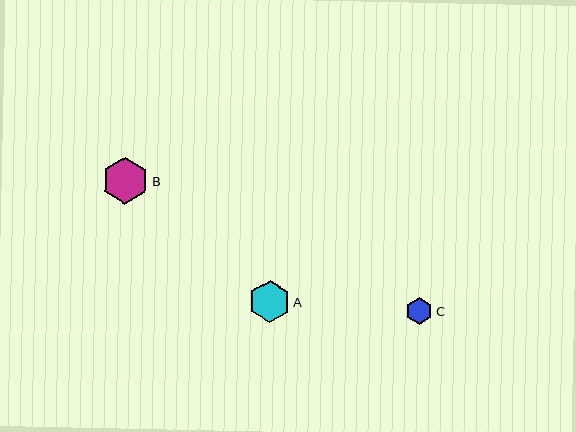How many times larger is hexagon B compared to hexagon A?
Hexagon B is approximately 1.1 times the size of hexagon A.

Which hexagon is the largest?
Hexagon B is the largest with a size of approximately 47 pixels.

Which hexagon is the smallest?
Hexagon C is the smallest with a size of approximately 27 pixels.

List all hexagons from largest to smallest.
From largest to smallest: B, A, C.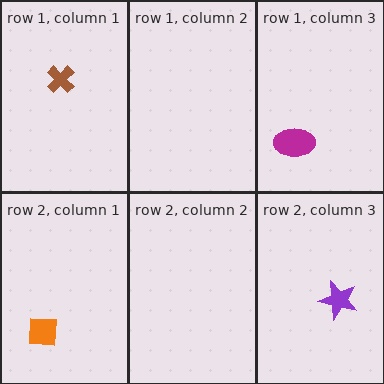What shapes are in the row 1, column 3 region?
The magenta ellipse.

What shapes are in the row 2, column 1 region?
The orange square.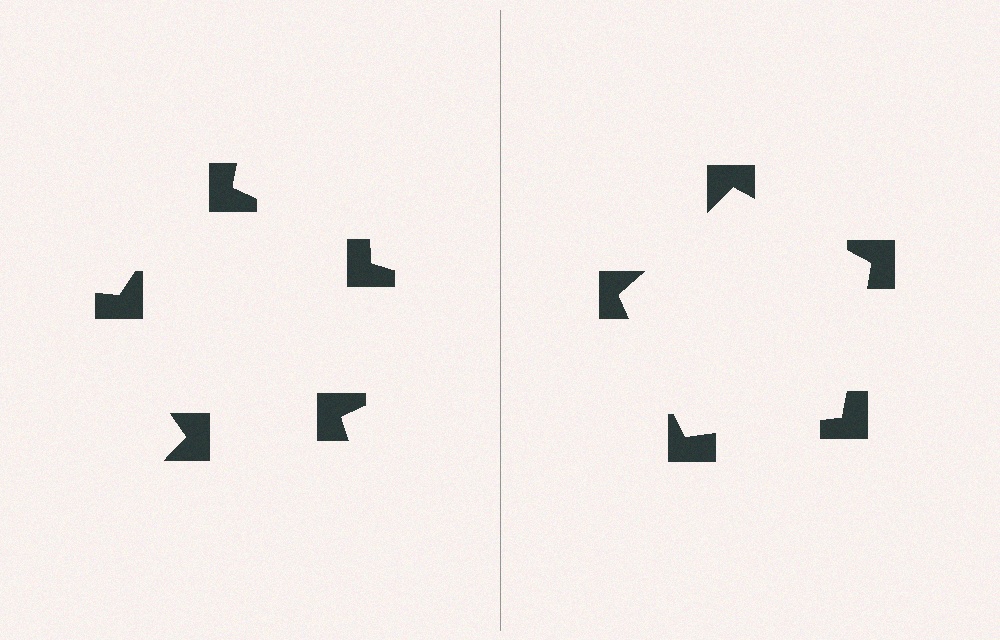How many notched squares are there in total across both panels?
10 — 5 on each side.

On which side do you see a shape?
An illusory pentagon appears on the right side. On the left side the wedge cuts are rotated, so no coherent shape forms.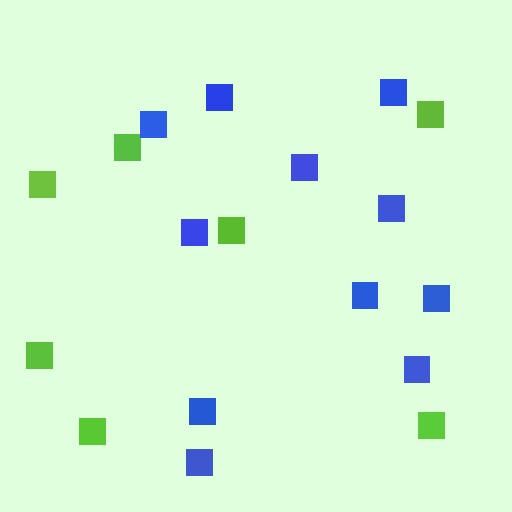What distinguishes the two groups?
There are 2 groups: one group of lime squares (7) and one group of blue squares (11).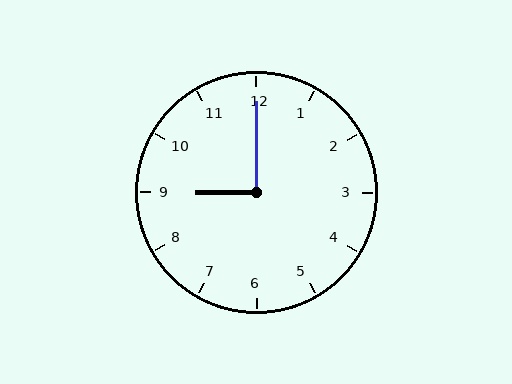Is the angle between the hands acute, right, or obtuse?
It is right.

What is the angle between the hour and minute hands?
Approximately 90 degrees.